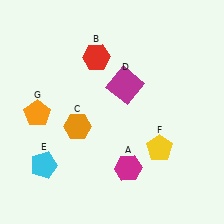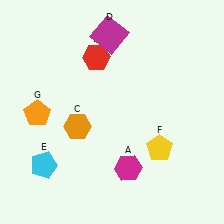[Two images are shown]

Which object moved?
The magenta square (D) moved up.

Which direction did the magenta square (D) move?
The magenta square (D) moved up.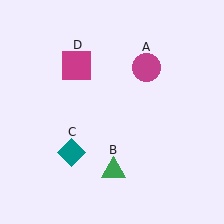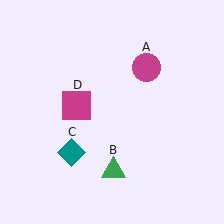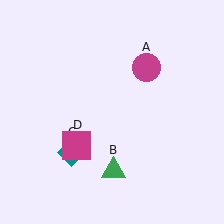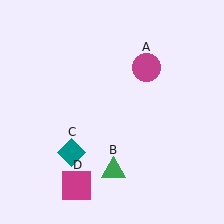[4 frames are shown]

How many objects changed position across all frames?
1 object changed position: magenta square (object D).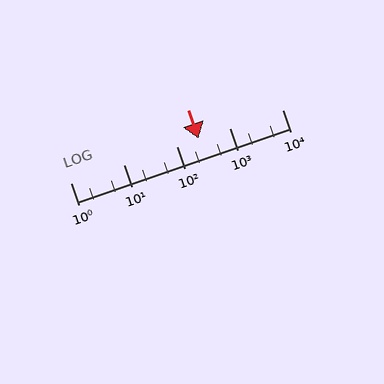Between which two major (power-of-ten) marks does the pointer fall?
The pointer is between 100 and 1000.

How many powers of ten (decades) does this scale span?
The scale spans 4 decades, from 1 to 10000.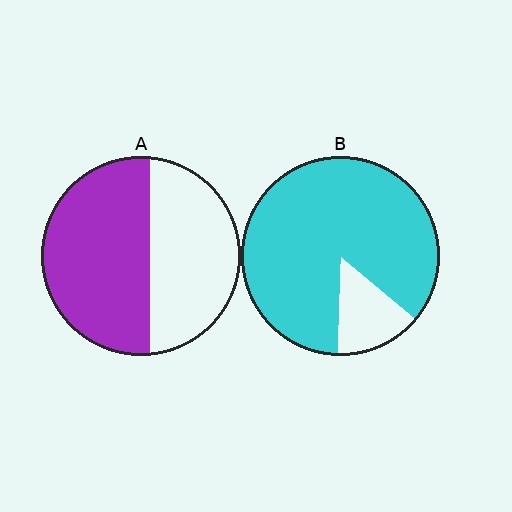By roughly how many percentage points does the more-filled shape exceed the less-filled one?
By roughly 30 percentage points (B over A).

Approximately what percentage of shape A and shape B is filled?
A is approximately 55% and B is approximately 85%.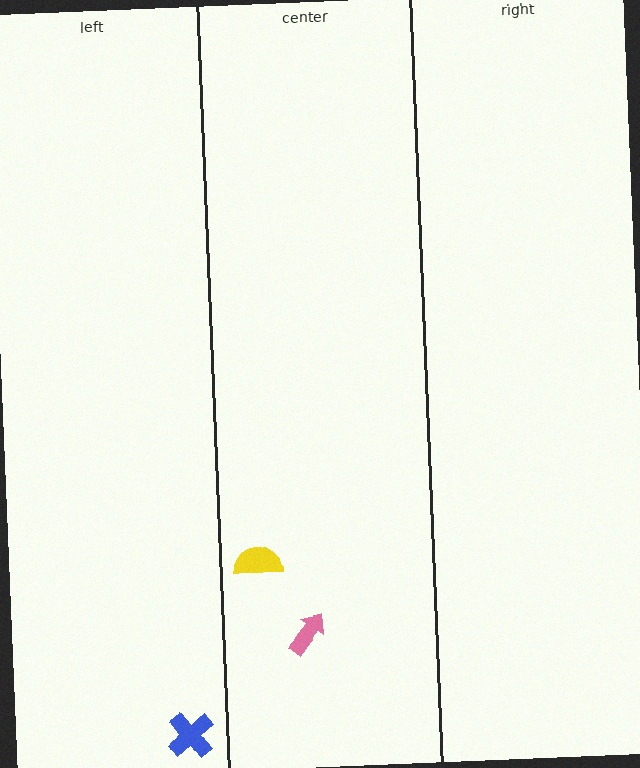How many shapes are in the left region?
1.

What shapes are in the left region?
The blue cross.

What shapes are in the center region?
The pink arrow, the yellow semicircle.